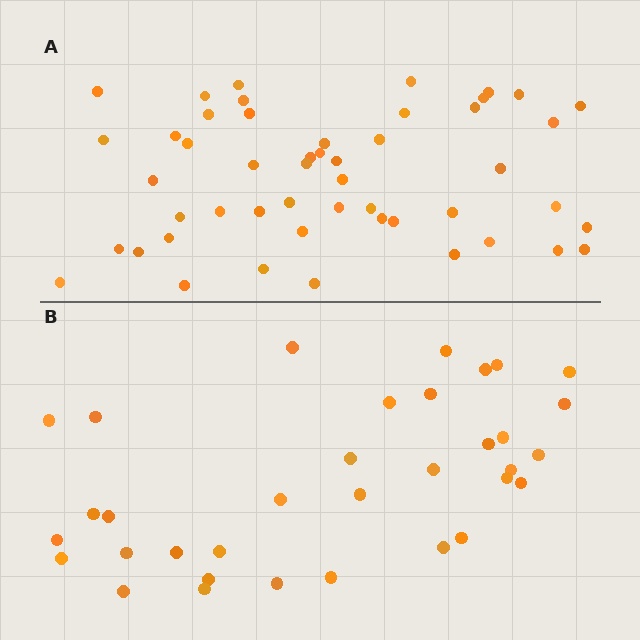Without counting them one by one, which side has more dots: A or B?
Region A (the top region) has more dots.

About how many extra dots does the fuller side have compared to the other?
Region A has approximately 15 more dots than region B.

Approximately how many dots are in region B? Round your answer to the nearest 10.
About 30 dots. (The exact count is 34, which rounds to 30.)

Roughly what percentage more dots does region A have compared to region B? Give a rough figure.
About 45% more.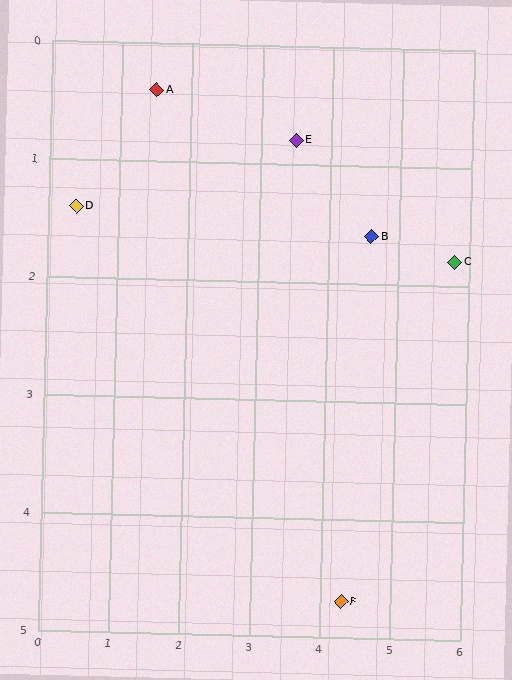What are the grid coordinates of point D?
Point D is at approximately (0.4, 1.4).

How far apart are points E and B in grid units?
Points E and B are about 1.4 grid units apart.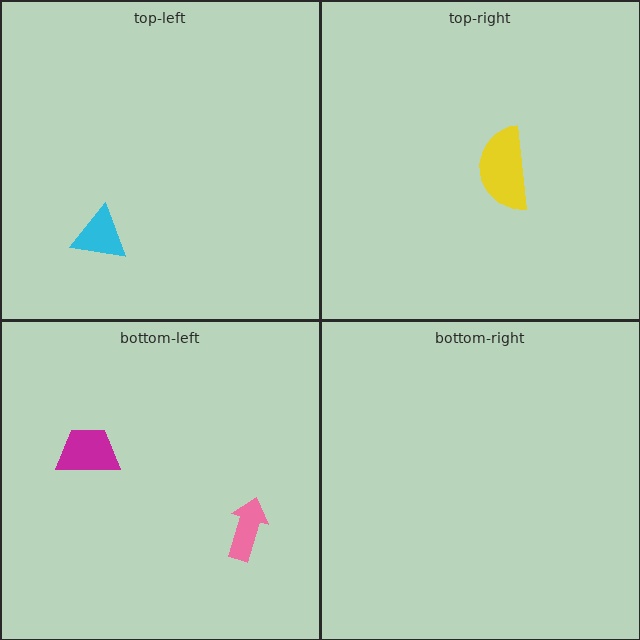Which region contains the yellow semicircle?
The top-right region.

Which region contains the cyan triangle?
The top-left region.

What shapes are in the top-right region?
The yellow semicircle.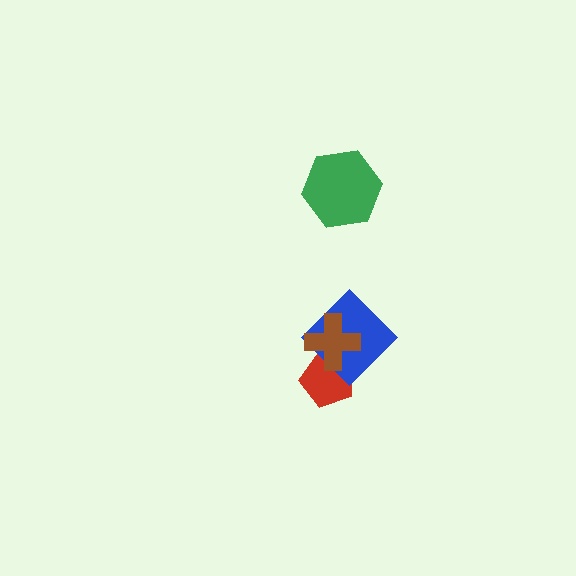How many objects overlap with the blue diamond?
2 objects overlap with the blue diamond.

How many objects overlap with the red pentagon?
2 objects overlap with the red pentagon.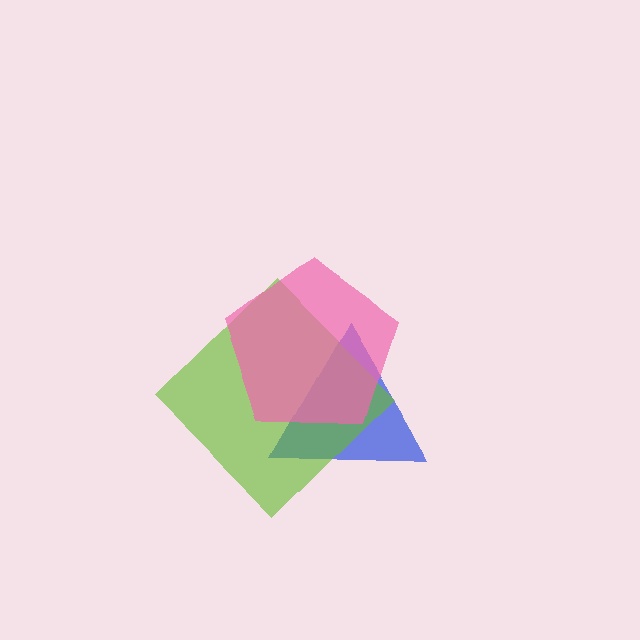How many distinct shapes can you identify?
There are 3 distinct shapes: a blue triangle, a lime diamond, a pink pentagon.